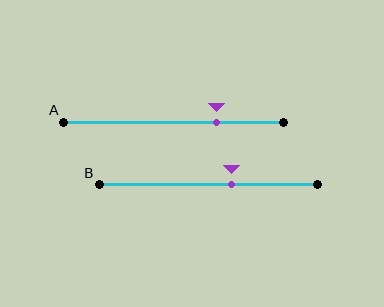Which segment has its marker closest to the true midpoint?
Segment B has its marker closest to the true midpoint.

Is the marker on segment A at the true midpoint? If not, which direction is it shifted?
No, the marker on segment A is shifted to the right by about 20% of the segment length.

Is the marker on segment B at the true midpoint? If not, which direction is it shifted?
No, the marker on segment B is shifted to the right by about 11% of the segment length.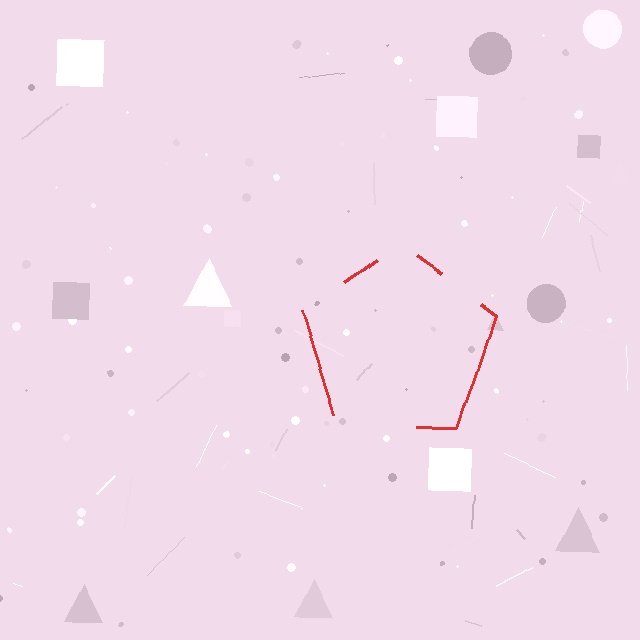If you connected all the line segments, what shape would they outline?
They would outline a pentagon.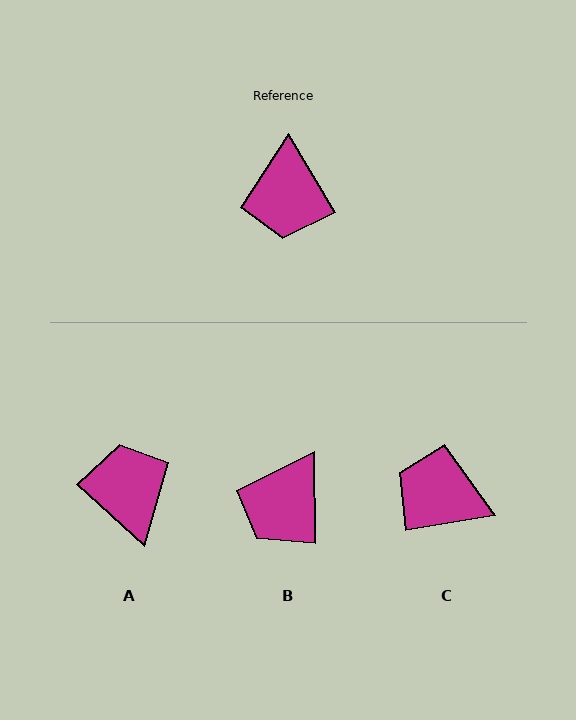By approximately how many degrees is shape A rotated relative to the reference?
Approximately 163 degrees clockwise.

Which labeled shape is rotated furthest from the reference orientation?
A, about 163 degrees away.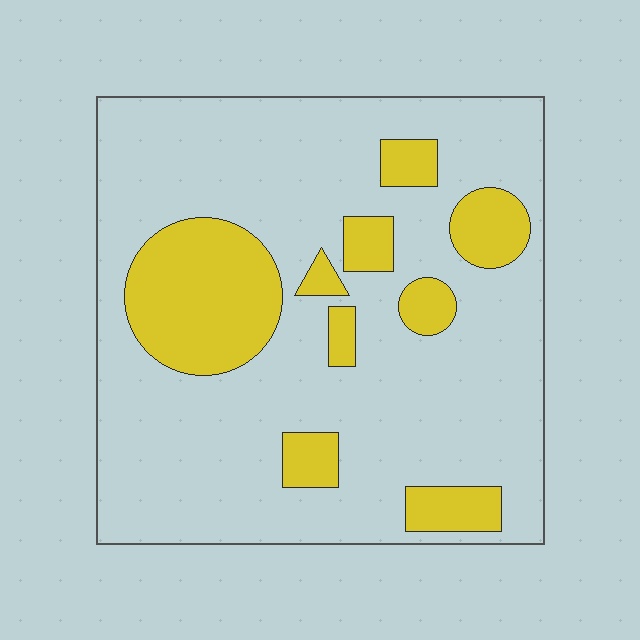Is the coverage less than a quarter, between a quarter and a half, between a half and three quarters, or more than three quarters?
Less than a quarter.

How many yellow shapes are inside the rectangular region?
9.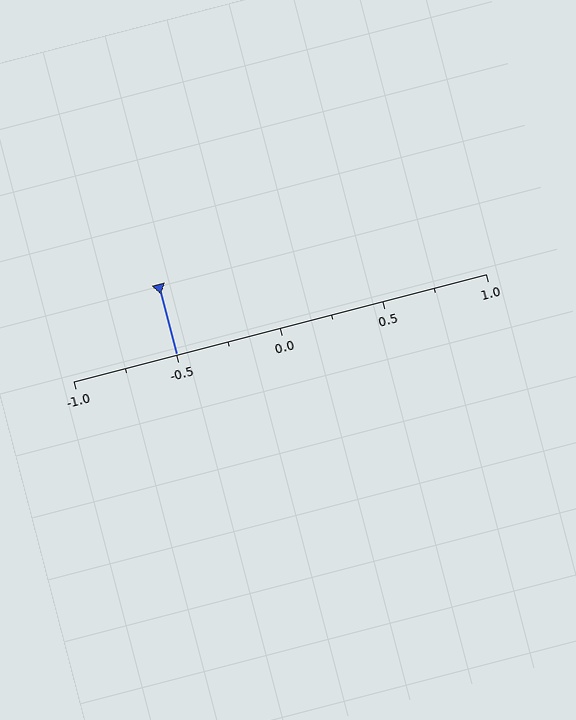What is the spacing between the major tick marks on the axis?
The major ticks are spaced 0.5 apart.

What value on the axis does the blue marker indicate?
The marker indicates approximately -0.5.